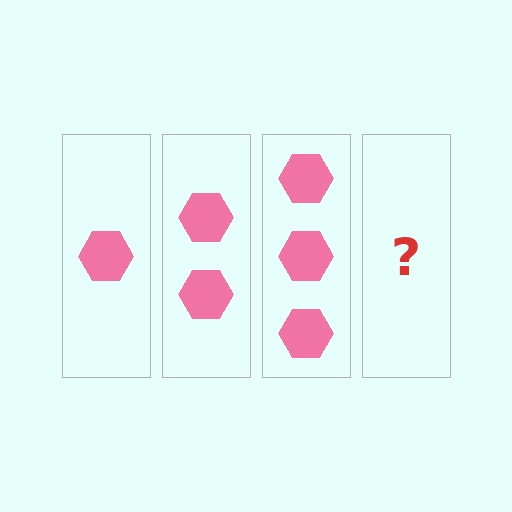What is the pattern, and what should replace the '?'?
The pattern is that each step adds one more hexagon. The '?' should be 4 hexagons.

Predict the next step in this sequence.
The next step is 4 hexagons.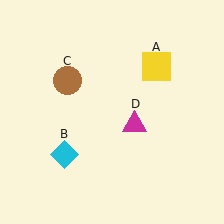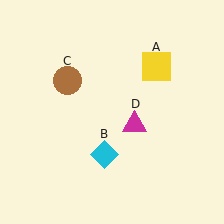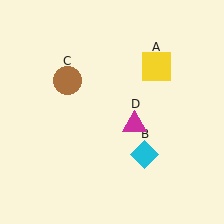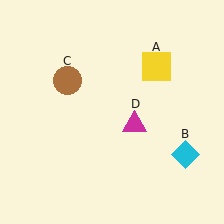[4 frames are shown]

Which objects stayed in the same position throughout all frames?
Yellow square (object A) and brown circle (object C) and magenta triangle (object D) remained stationary.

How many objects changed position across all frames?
1 object changed position: cyan diamond (object B).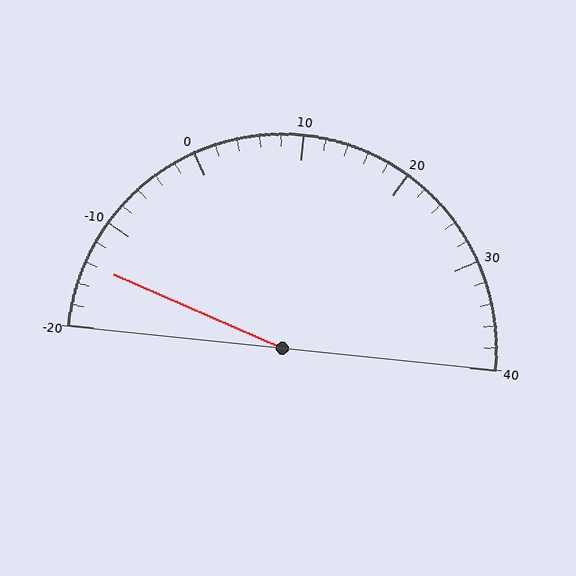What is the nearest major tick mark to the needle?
The nearest major tick mark is -10.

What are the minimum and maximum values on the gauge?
The gauge ranges from -20 to 40.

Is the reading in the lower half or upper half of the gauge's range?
The reading is in the lower half of the range (-20 to 40).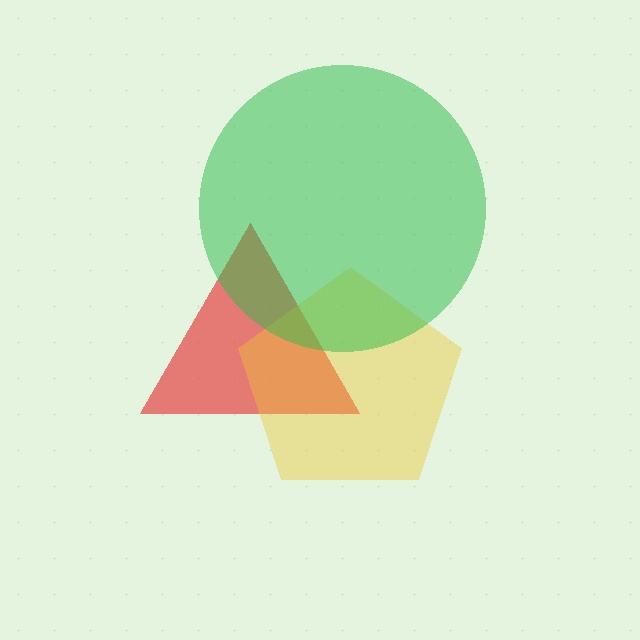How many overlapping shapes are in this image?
There are 3 overlapping shapes in the image.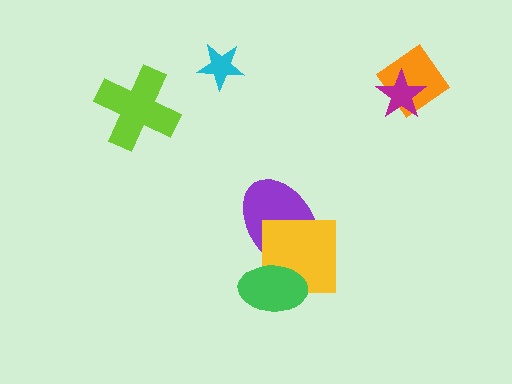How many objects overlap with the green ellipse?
2 objects overlap with the green ellipse.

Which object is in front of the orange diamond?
The magenta star is in front of the orange diamond.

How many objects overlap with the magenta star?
1 object overlaps with the magenta star.